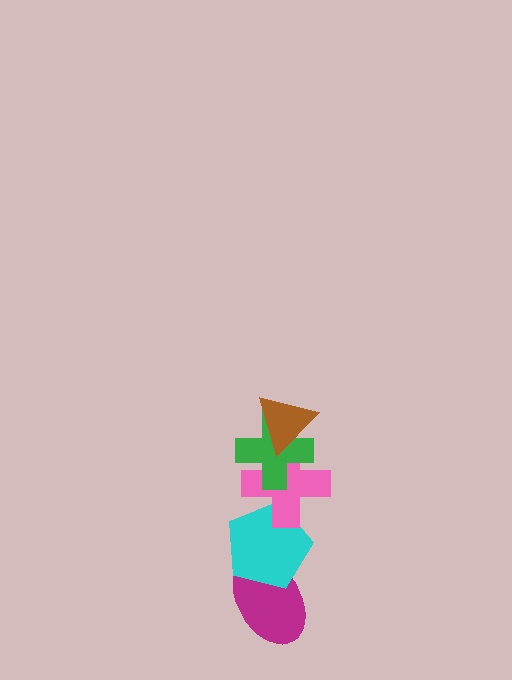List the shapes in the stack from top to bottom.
From top to bottom: the brown triangle, the green cross, the pink cross, the cyan pentagon, the magenta ellipse.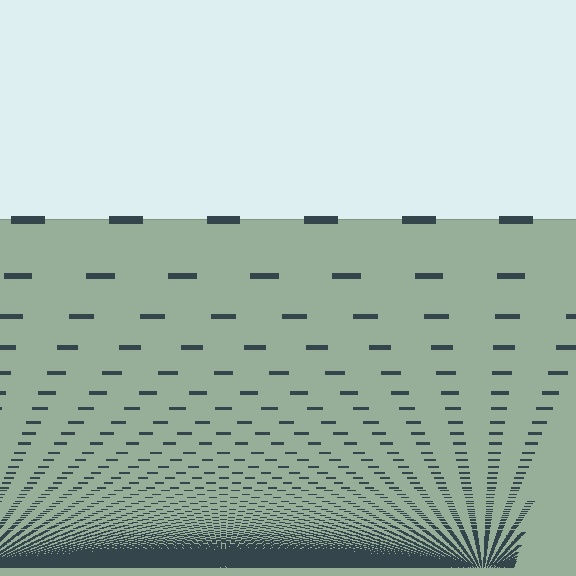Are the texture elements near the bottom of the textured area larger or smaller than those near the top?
Smaller. The gradient is inverted — elements near the bottom are smaller and denser.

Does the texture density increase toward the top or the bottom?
Density increases toward the bottom.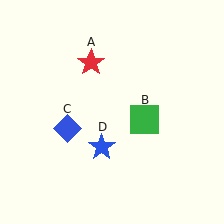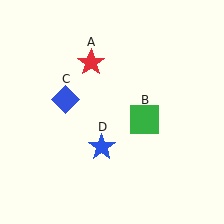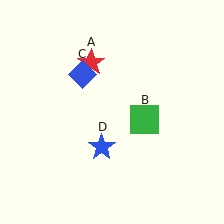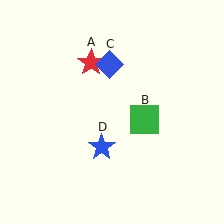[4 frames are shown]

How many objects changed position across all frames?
1 object changed position: blue diamond (object C).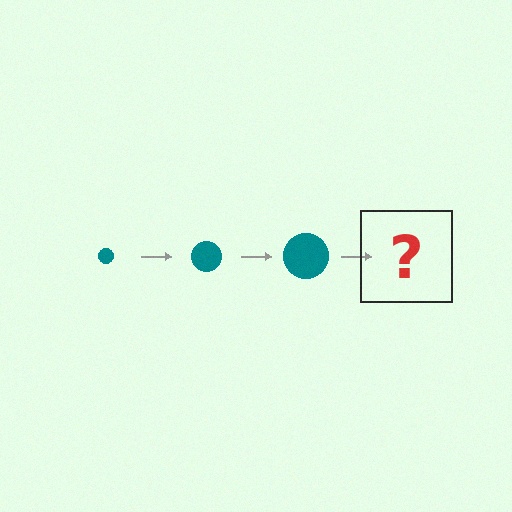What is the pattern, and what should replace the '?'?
The pattern is that the circle gets progressively larger each step. The '?' should be a teal circle, larger than the previous one.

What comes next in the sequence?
The next element should be a teal circle, larger than the previous one.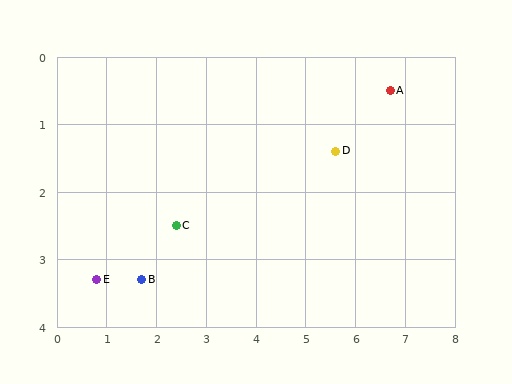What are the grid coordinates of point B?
Point B is at approximately (1.7, 3.3).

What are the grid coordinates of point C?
Point C is at approximately (2.4, 2.5).